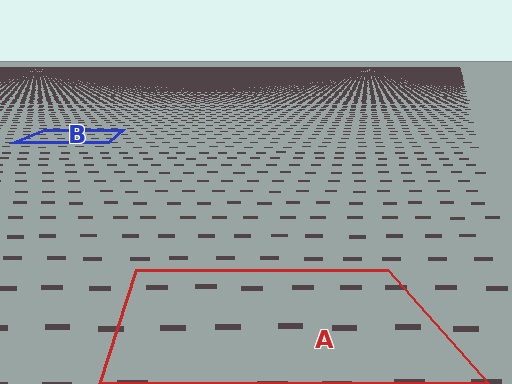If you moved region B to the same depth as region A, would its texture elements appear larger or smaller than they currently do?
They would appear larger. At a closer depth, the same texture elements are projected at a bigger on-screen size.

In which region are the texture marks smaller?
The texture marks are smaller in region B, because it is farther away.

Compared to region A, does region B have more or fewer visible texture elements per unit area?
Region B has more texture elements per unit area — they are packed more densely because it is farther away.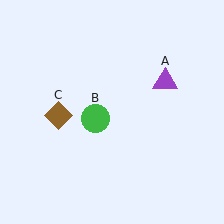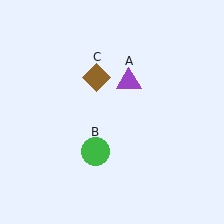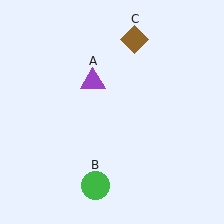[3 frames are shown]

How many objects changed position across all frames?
3 objects changed position: purple triangle (object A), green circle (object B), brown diamond (object C).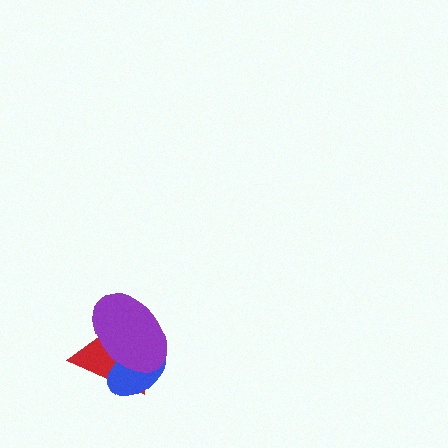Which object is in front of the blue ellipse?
The purple ellipse is in front of the blue ellipse.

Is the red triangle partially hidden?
Yes, it is partially covered by another shape.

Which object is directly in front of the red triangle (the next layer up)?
The blue ellipse is directly in front of the red triangle.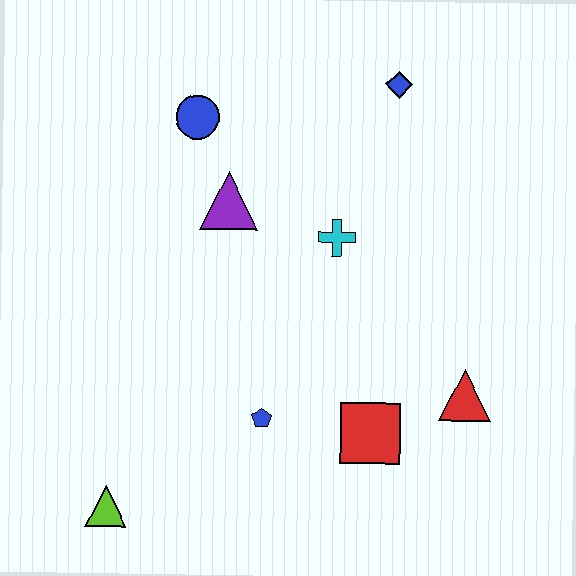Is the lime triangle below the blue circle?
Yes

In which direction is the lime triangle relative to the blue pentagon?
The lime triangle is to the left of the blue pentagon.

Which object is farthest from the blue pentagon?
The blue diamond is farthest from the blue pentagon.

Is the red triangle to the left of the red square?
No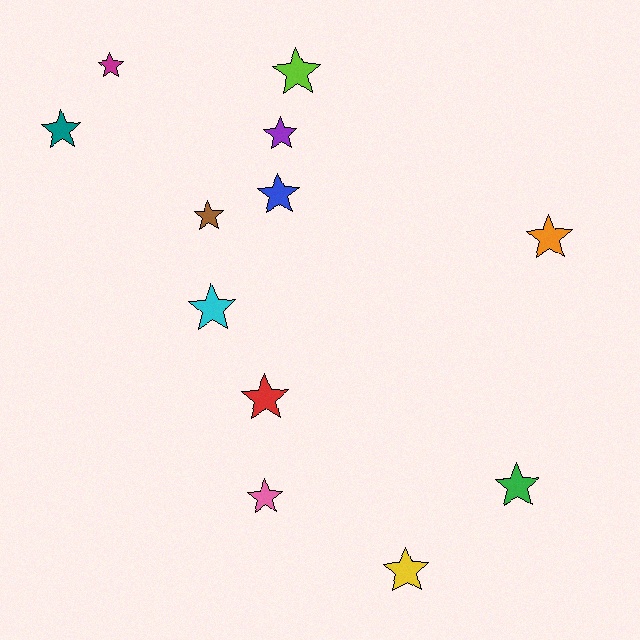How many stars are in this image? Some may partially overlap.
There are 12 stars.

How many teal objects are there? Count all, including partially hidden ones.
There is 1 teal object.